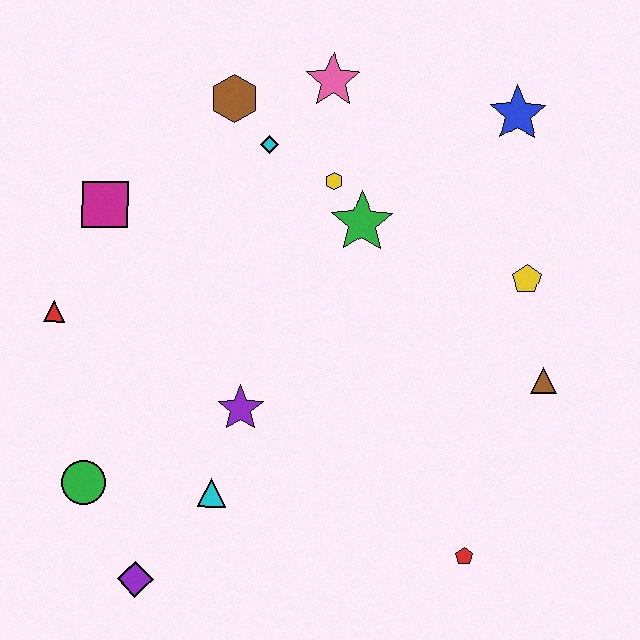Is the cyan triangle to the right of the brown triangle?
No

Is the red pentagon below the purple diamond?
No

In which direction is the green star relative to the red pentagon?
The green star is above the red pentagon.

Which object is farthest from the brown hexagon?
The red pentagon is farthest from the brown hexagon.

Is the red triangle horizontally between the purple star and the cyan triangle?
No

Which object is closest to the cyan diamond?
The brown hexagon is closest to the cyan diamond.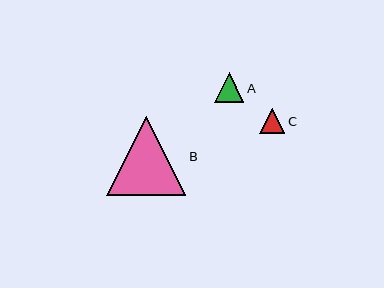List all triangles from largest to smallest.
From largest to smallest: B, A, C.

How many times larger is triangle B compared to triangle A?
Triangle B is approximately 2.7 times the size of triangle A.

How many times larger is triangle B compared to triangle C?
Triangle B is approximately 3.1 times the size of triangle C.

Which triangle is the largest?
Triangle B is the largest with a size of approximately 79 pixels.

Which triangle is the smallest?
Triangle C is the smallest with a size of approximately 25 pixels.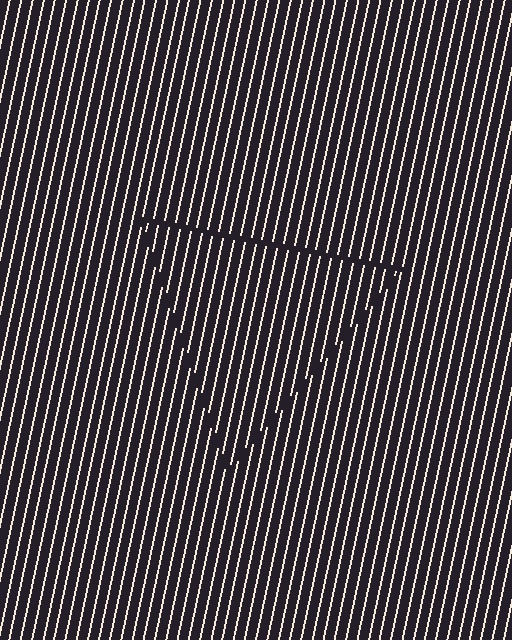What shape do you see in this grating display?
An illusory triangle. The interior of the shape contains the same grating, shifted by half a period — the contour is defined by the phase discontinuity where line-ends from the inner and outer gratings abut.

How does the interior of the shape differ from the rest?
The interior of the shape contains the same grating, shifted by half a period — the contour is defined by the phase discontinuity where line-ends from the inner and outer gratings abut.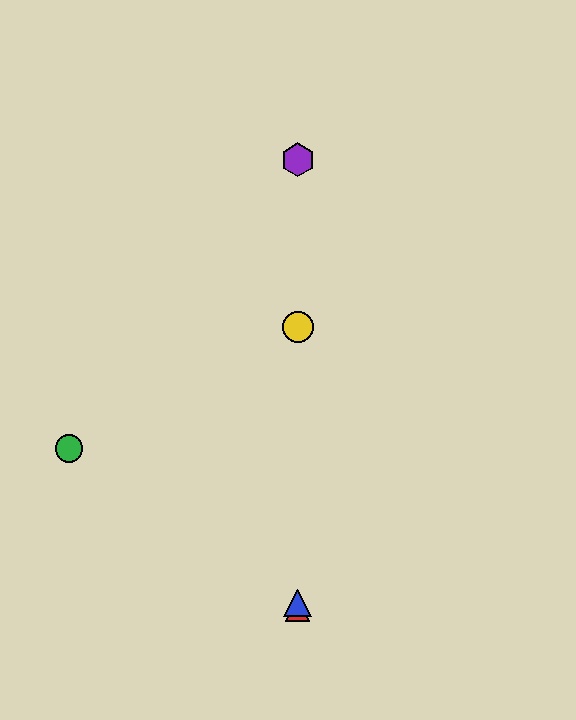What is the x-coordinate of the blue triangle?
The blue triangle is at x≈298.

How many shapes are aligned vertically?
4 shapes (the red triangle, the blue triangle, the yellow circle, the purple hexagon) are aligned vertically.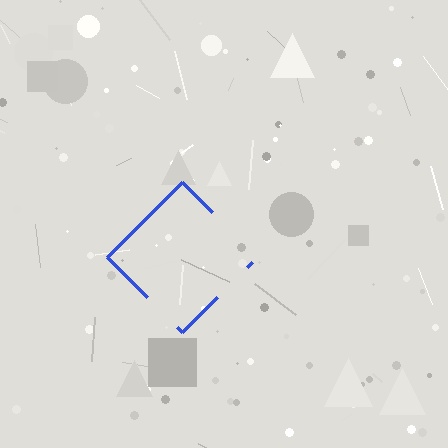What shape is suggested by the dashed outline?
The dashed outline suggests a diamond.